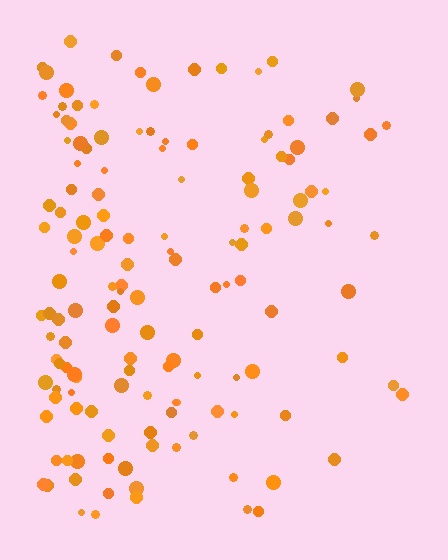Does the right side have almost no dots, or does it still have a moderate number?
Still a moderate number, just noticeably fewer than the left.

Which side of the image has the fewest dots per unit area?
The right.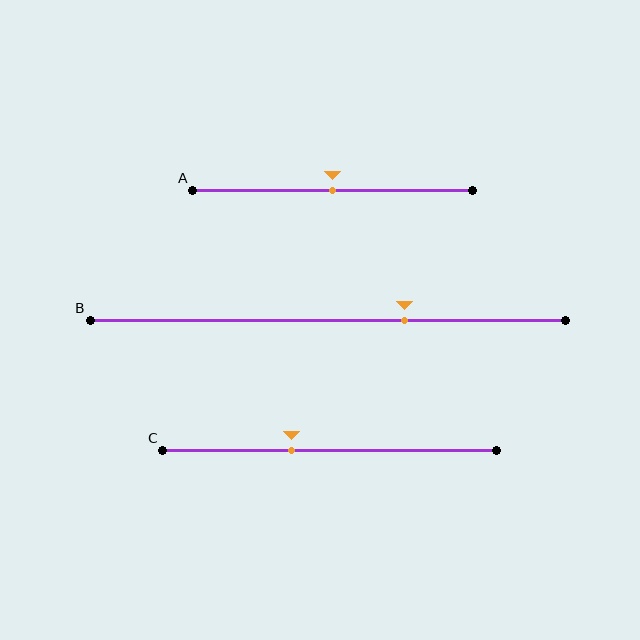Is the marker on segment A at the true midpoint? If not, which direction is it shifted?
Yes, the marker on segment A is at the true midpoint.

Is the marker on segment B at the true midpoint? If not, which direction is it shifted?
No, the marker on segment B is shifted to the right by about 16% of the segment length.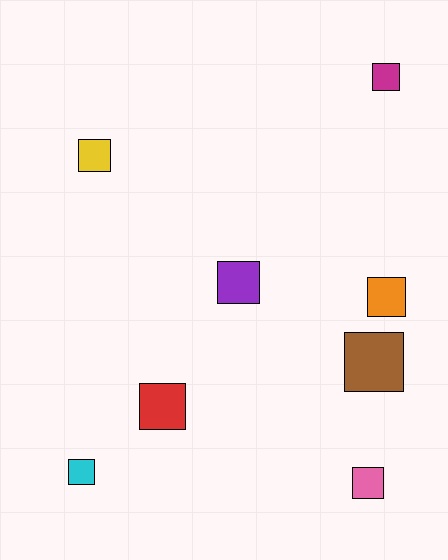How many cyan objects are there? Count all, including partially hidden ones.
There is 1 cyan object.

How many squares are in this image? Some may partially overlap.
There are 8 squares.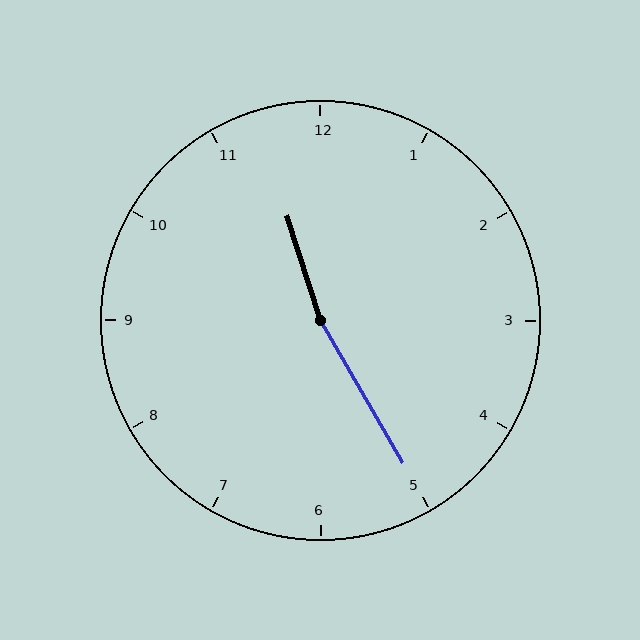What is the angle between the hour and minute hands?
Approximately 168 degrees.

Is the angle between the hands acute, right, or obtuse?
It is obtuse.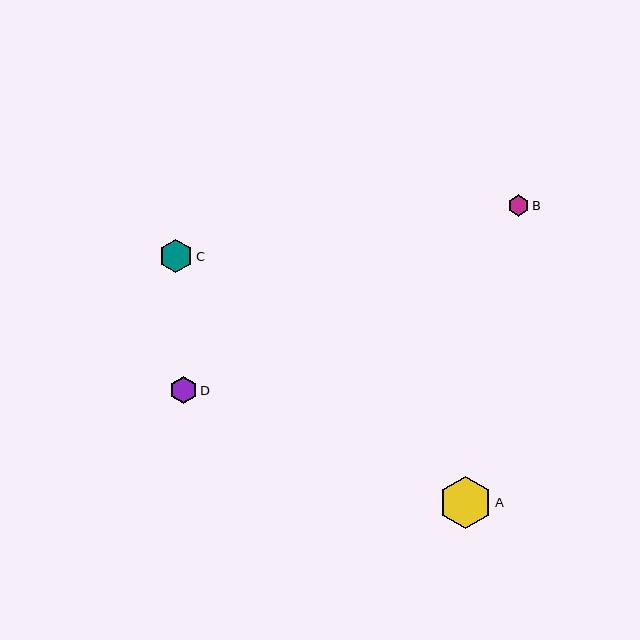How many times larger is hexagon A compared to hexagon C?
Hexagon A is approximately 1.6 times the size of hexagon C.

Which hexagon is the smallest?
Hexagon B is the smallest with a size of approximately 21 pixels.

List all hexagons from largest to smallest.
From largest to smallest: A, C, D, B.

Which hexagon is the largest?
Hexagon A is the largest with a size of approximately 52 pixels.